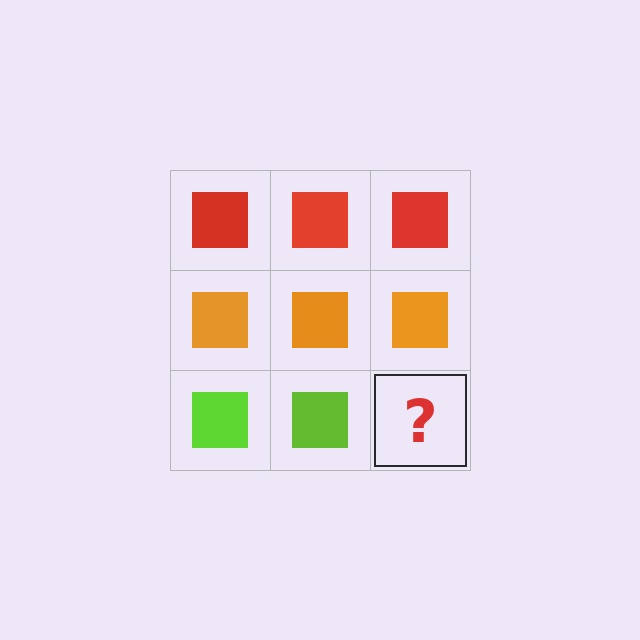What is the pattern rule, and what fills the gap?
The rule is that each row has a consistent color. The gap should be filled with a lime square.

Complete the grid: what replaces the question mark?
The question mark should be replaced with a lime square.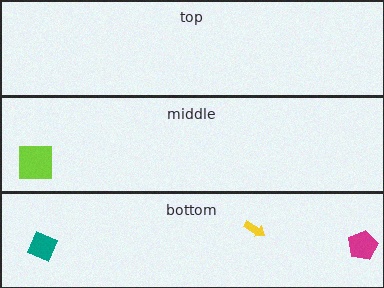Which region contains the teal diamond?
The bottom region.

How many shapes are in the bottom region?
3.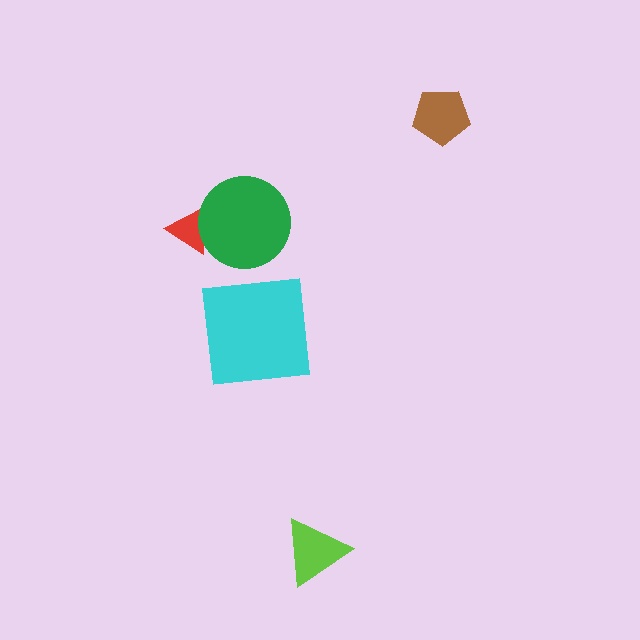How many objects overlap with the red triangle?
1 object overlaps with the red triangle.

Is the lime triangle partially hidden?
No, no other shape covers it.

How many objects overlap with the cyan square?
0 objects overlap with the cyan square.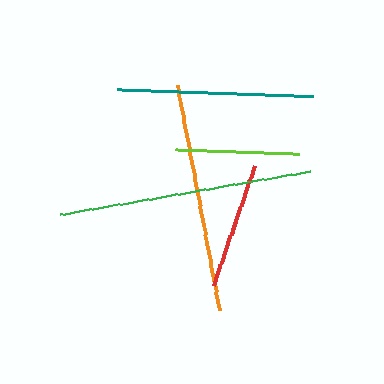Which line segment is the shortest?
The lime line is the shortest at approximately 124 pixels.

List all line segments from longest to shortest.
From longest to shortest: green, orange, teal, red, lime.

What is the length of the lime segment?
The lime segment is approximately 124 pixels long.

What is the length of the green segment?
The green segment is approximately 254 pixels long.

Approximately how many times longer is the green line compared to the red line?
The green line is approximately 2.0 times the length of the red line.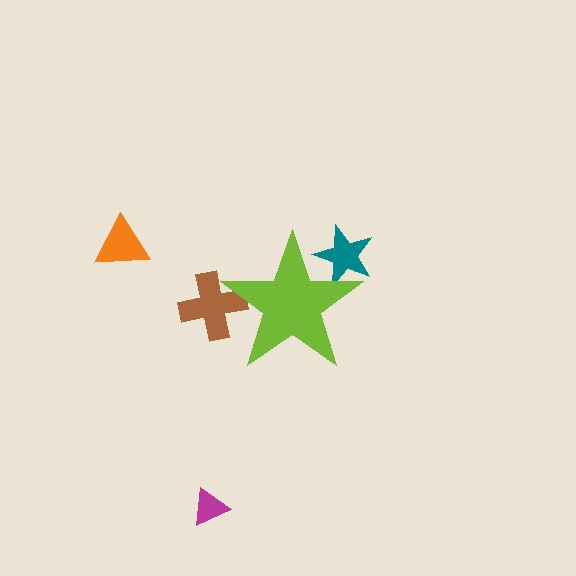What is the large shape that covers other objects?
A lime star.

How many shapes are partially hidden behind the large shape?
2 shapes are partially hidden.